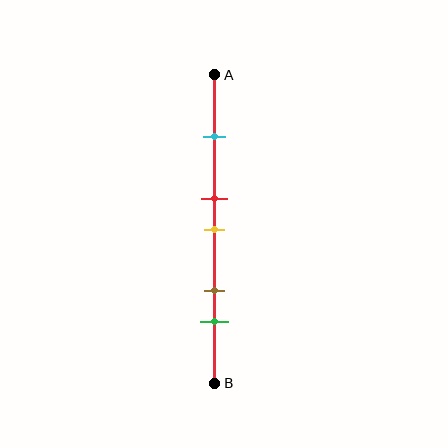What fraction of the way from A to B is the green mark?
The green mark is approximately 80% (0.8) of the way from A to B.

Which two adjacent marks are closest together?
The red and yellow marks are the closest adjacent pair.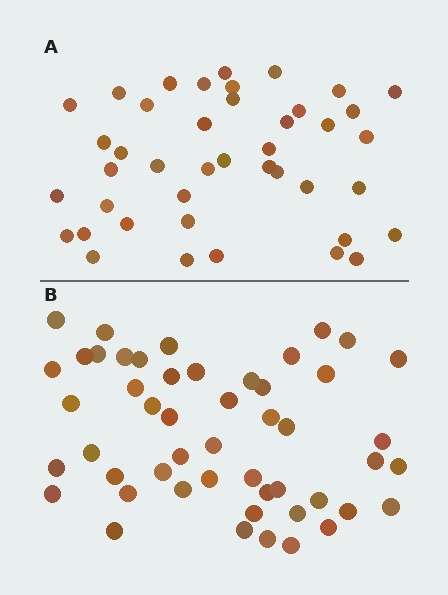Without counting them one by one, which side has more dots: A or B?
Region B (the bottom region) has more dots.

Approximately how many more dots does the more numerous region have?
Region B has roughly 8 or so more dots than region A.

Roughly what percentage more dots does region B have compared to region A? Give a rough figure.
About 20% more.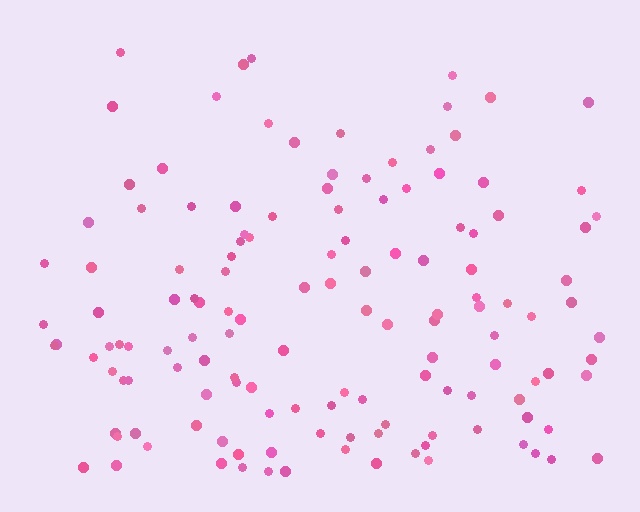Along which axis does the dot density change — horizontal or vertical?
Vertical.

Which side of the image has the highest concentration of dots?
The bottom.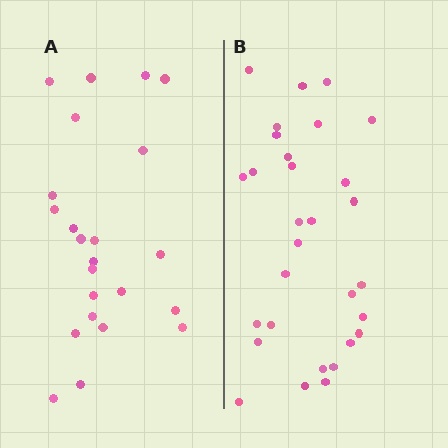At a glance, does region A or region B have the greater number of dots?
Region B (the right region) has more dots.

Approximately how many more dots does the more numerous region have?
Region B has roughly 8 or so more dots than region A.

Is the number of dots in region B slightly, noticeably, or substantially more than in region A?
Region B has noticeably more, but not dramatically so. The ratio is roughly 1.3 to 1.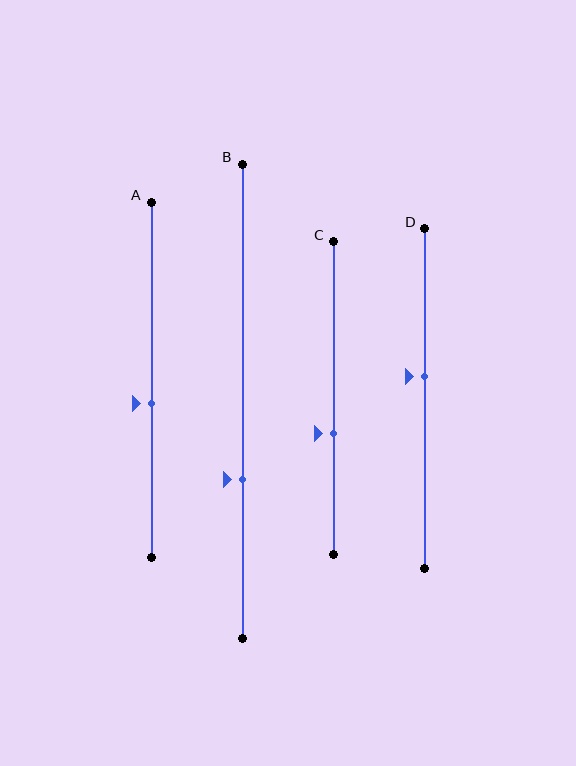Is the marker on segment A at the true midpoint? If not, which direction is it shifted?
No, the marker on segment A is shifted downward by about 7% of the segment length.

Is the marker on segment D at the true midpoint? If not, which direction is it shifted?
No, the marker on segment D is shifted upward by about 6% of the segment length.